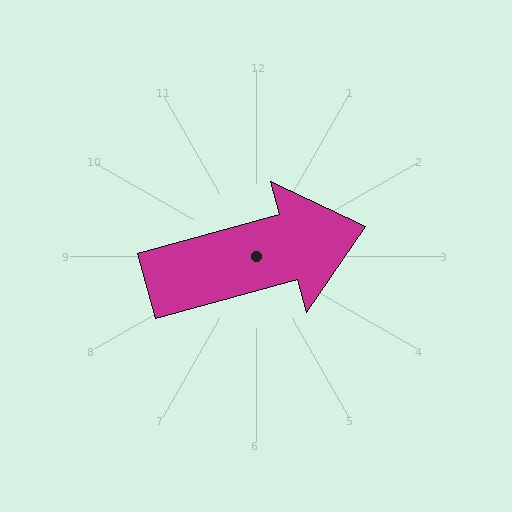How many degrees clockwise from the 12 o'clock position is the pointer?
Approximately 75 degrees.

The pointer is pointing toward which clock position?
Roughly 2 o'clock.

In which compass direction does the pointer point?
East.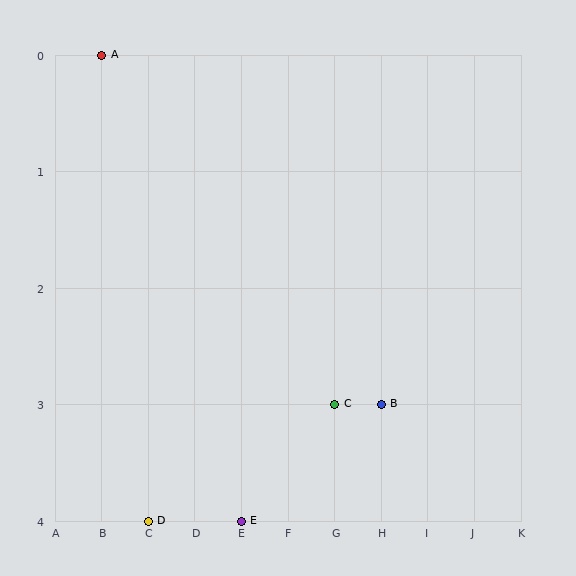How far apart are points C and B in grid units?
Points C and B are 1 column apart.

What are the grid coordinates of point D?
Point D is at grid coordinates (C, 4).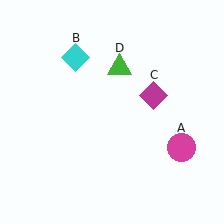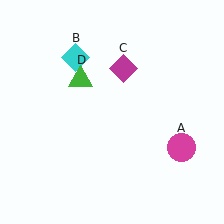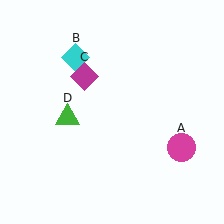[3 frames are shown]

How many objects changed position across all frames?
2 objects changed position: magenta diamond (object C), green triangle (object D).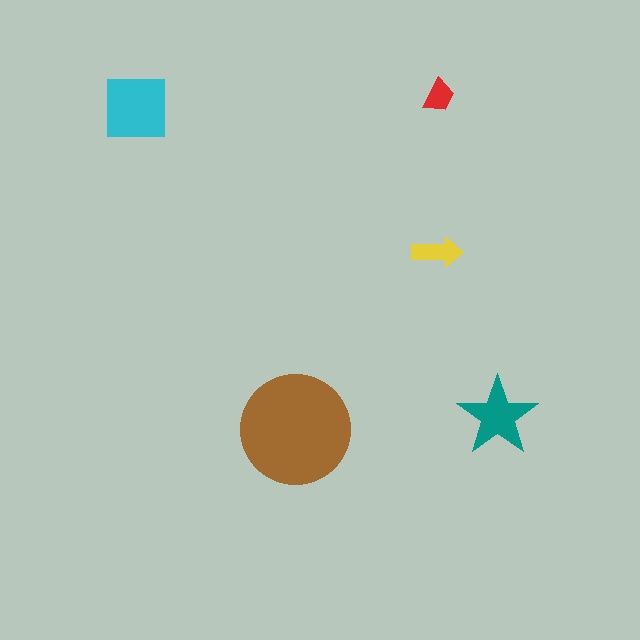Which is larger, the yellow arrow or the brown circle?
The brown circle.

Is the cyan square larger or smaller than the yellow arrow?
Larger.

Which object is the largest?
The brown circle.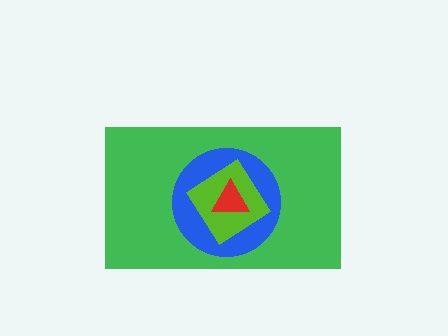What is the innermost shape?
The red triangle.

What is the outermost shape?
The green rectangle.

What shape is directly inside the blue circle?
The lime diamond.